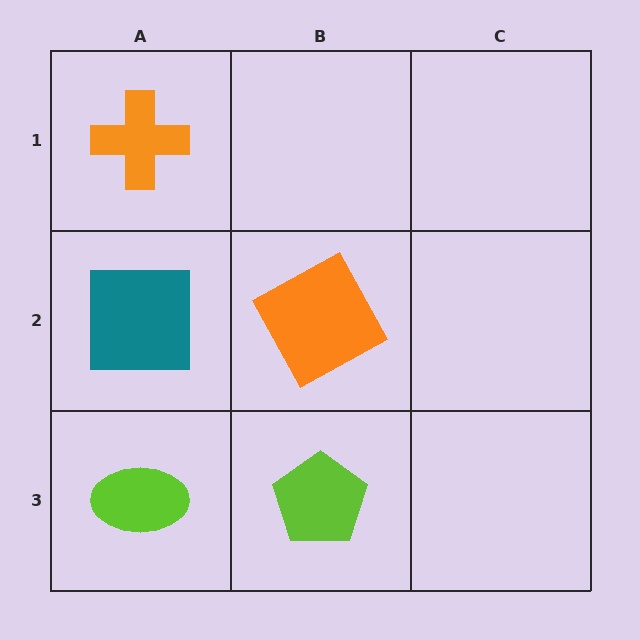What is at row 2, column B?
An orange square.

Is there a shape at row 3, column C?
No, that cell is empty.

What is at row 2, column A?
A teal square.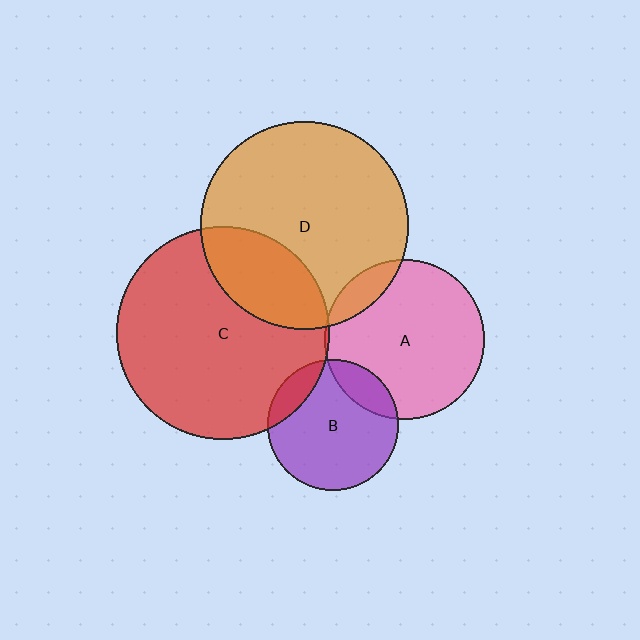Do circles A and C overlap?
Yes.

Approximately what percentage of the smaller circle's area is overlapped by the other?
Approximately 5%.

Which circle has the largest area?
Circle C (red).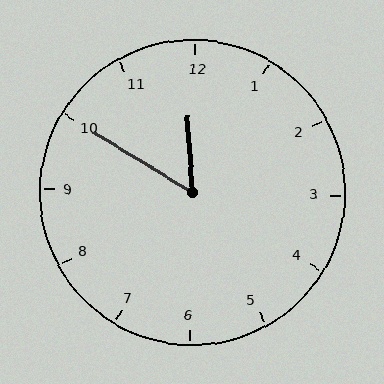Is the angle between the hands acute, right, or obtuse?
It is acute.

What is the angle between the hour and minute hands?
Approximately 55 degrees.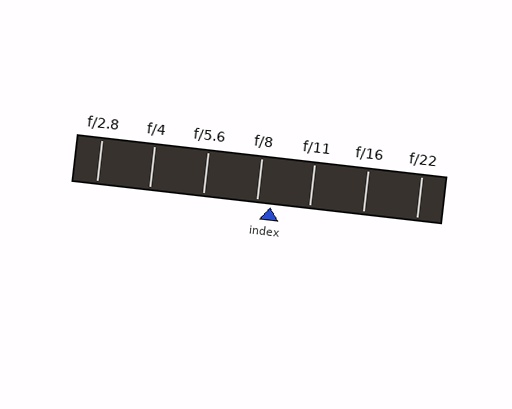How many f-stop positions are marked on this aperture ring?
There are 7 f-stop positions marked.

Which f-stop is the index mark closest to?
The index mark is closest to f/8.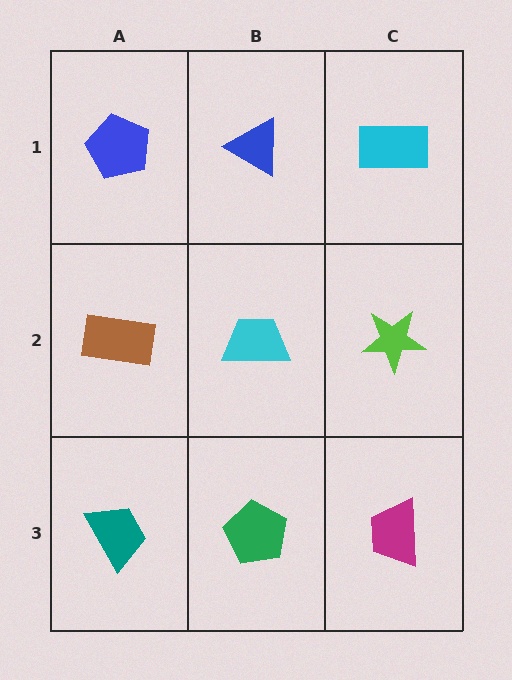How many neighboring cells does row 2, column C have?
3.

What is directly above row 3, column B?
A cyan trapezoid.